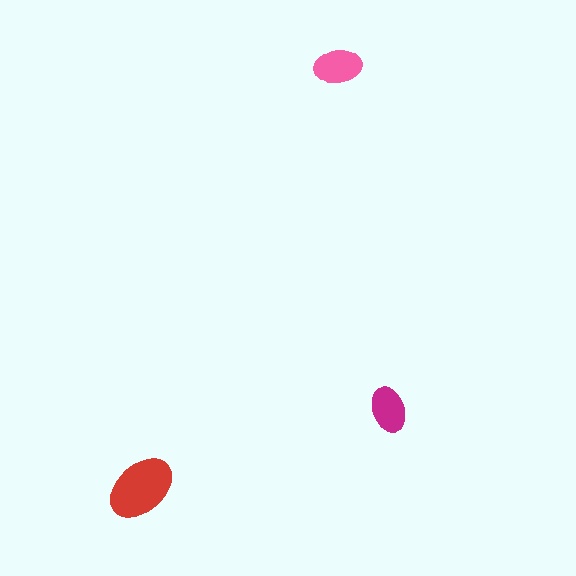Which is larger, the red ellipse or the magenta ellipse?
The red one.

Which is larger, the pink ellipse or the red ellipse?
The red one.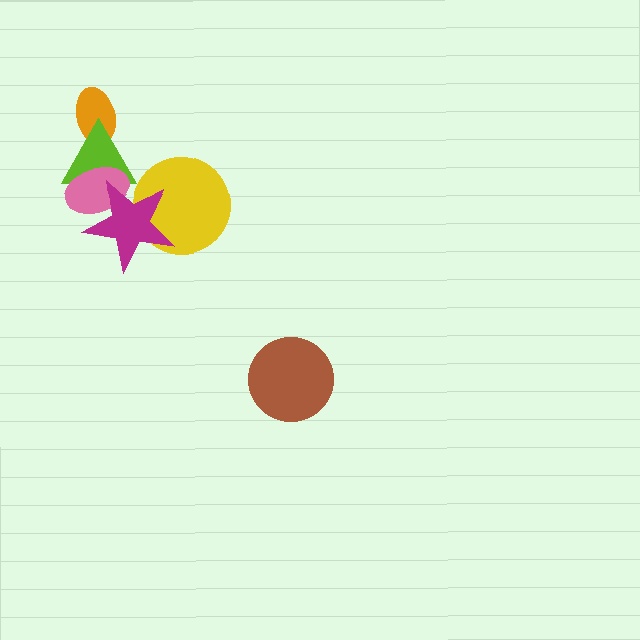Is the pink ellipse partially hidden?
Yes, it is partially covered by another shape.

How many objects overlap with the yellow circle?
1 object overlaps with the yellow circle.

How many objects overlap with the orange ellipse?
1 object overlaps with the orange ellipse.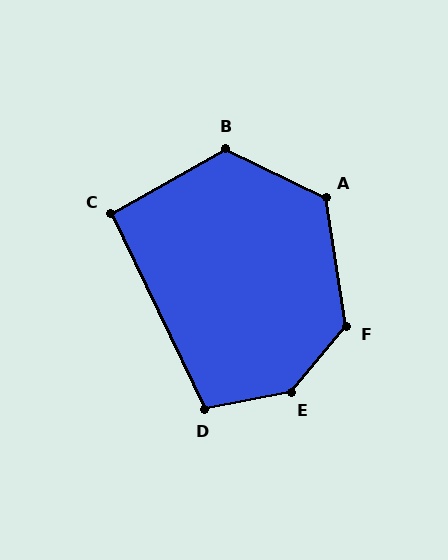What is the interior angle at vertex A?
Approximately 125 degrees (obtuse).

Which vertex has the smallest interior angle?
C, at approximately 94 degrees.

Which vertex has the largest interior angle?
E, at approximately 141 degrees.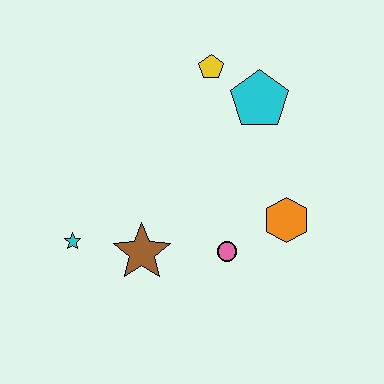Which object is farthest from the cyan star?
The cyan pentagon is farthest from the cyan star.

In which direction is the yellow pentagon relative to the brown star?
The yellow pentagon is above the brown star.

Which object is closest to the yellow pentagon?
The cyan pentagon is closest to the yellow pentagon.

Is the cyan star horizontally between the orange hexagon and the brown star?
No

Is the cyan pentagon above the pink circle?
Yes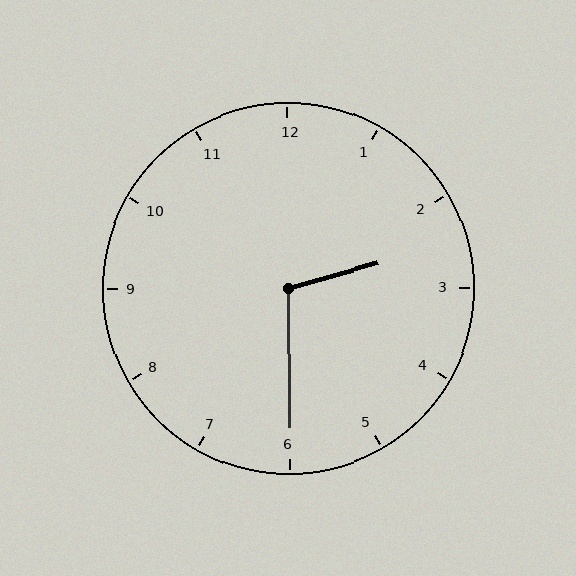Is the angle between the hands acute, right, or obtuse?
It is obtuse.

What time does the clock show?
2:30.